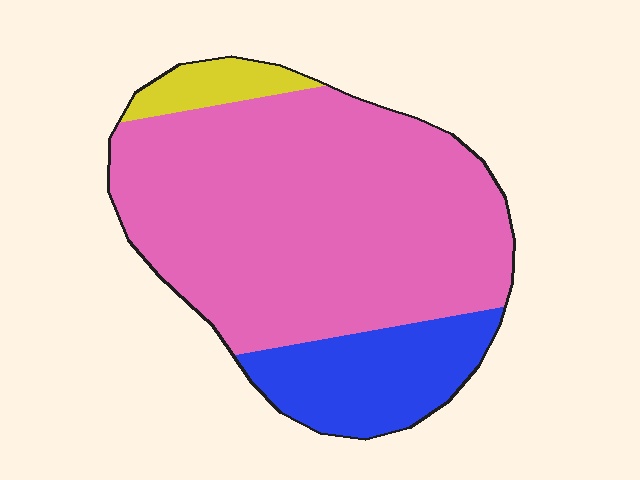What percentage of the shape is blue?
Blue takes up about one fifth (1/5) of the shape.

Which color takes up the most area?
Pink, at roughly 75%.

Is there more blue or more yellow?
Blue.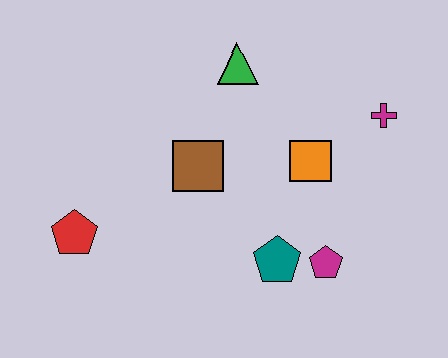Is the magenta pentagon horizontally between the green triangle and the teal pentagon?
No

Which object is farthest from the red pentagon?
The magenta cross is farthest from the red pentagon.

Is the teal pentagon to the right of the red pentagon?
Yes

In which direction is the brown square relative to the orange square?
The brown square is to the left of the orange square.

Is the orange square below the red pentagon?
No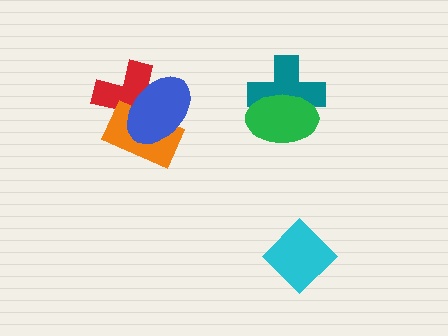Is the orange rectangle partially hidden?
Yes, it is partially covered by another shape.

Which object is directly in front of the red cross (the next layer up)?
The orange rectangle is directly in front of the red cross.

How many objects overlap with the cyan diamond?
0 objects overlap with the cyan diamond.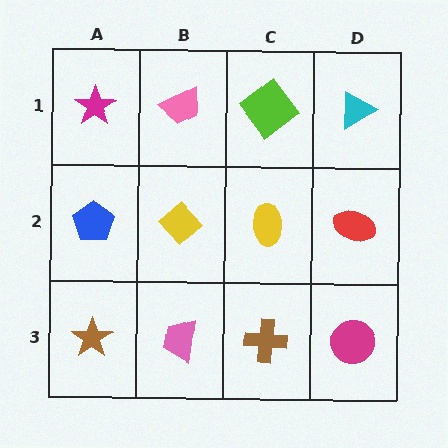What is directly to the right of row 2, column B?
A yellow ellipse.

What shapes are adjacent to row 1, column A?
A blue pentagon (row 2, column A), a pink trapezoid (row 1, column B).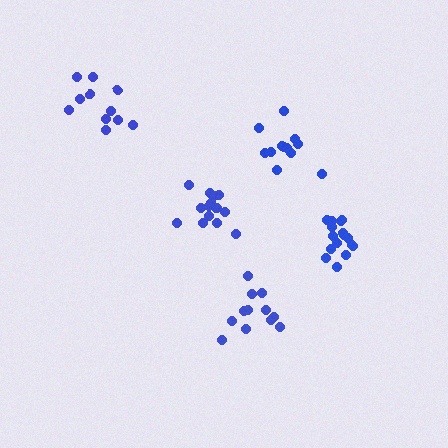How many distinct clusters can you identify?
There are 5 distinct clusters.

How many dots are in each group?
Group 1: 12 dots, Group 2: 16 dots, Group 3: 11 dots, Group 4: 15 dots, Group 5: 12 dots (66 total).